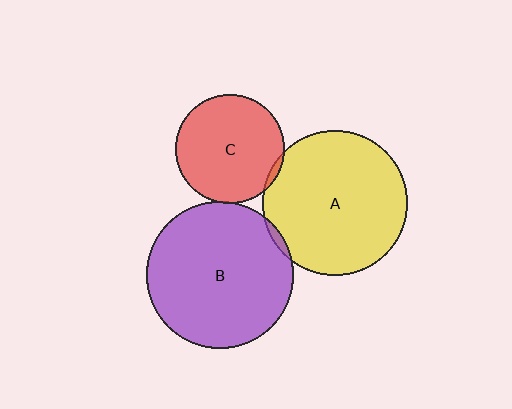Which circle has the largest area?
Circle B (purple).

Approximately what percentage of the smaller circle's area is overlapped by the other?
Approximately 5%.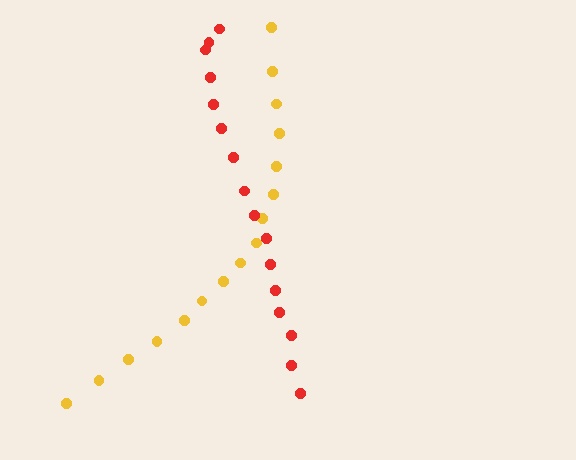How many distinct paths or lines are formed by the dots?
There are 2 distinct paths.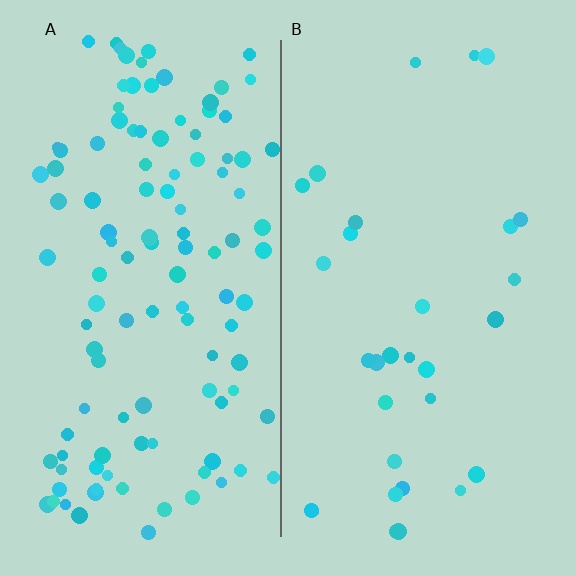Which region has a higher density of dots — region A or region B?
A (the left).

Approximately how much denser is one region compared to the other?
Approximately 3.7× — region A over region B.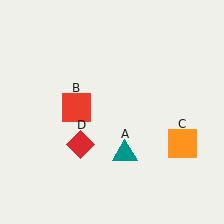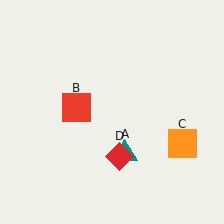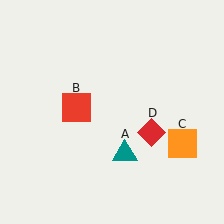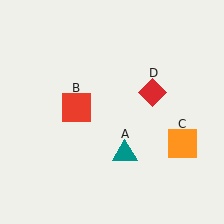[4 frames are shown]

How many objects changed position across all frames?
1 object changed position: red diamond (object D).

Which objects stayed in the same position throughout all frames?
Teal triangle (object A) and red square (object B) and orange square (object C) remained stationary.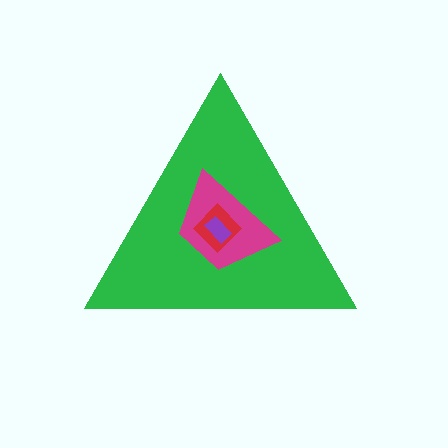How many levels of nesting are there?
4.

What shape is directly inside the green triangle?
The magenta trapezoid.